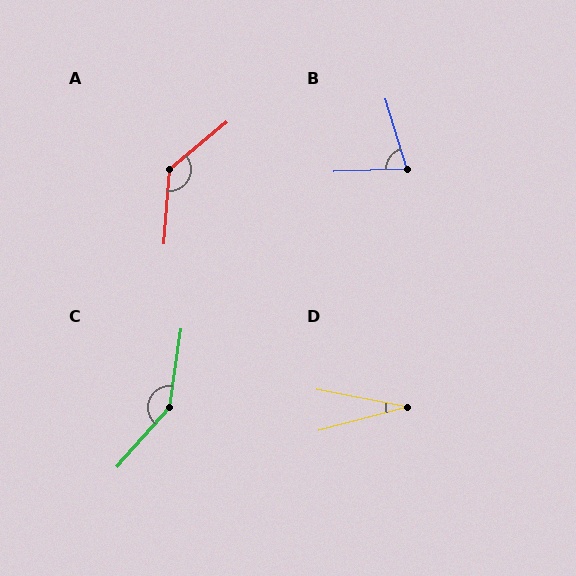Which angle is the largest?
C, at approximately 147 degrees.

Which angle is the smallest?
D, at approximately 26 degrees.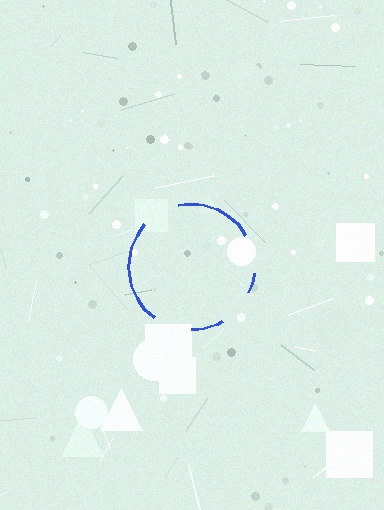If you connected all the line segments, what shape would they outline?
They would outline a circle.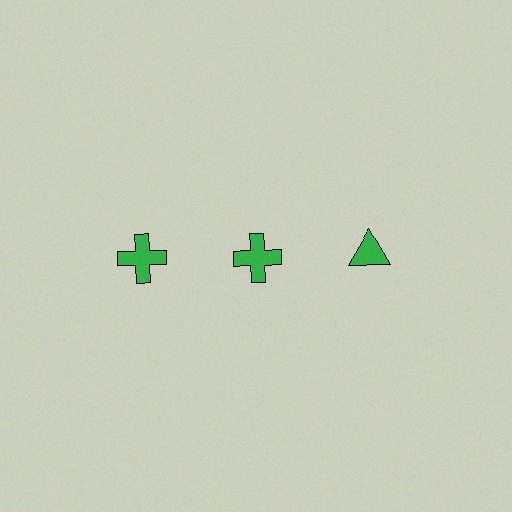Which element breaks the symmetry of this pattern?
The green triangle in the top row, center column breaks the symmetry. All other shapes are green crosses.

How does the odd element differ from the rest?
It has a different shape: triangle instead of cross.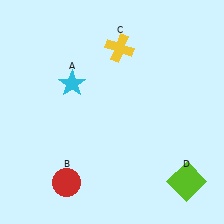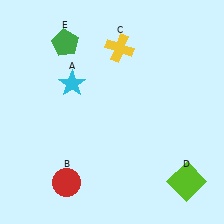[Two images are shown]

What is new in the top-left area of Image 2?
A green pentagon (E) was added in the top-left area of Image 2.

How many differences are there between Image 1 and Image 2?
There is 1 difference between the two images.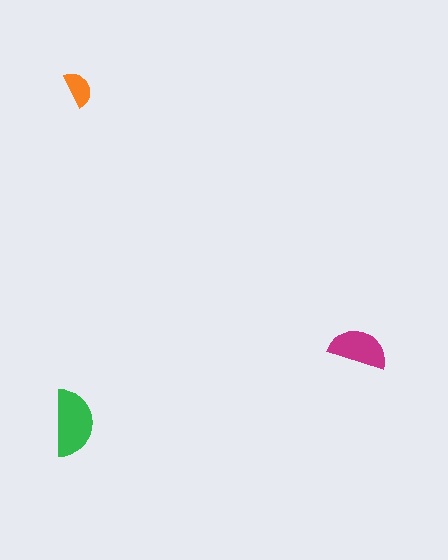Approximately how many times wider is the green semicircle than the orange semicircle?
About 2 times wider.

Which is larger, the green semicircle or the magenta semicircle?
The green one.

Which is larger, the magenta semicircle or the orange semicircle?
The magenta one.